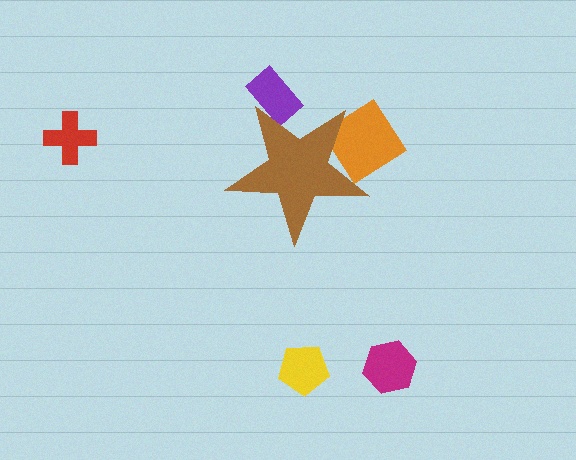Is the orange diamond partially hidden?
Yes, the orange diamond is partially hidden behind the brown star.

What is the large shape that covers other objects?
A brown star.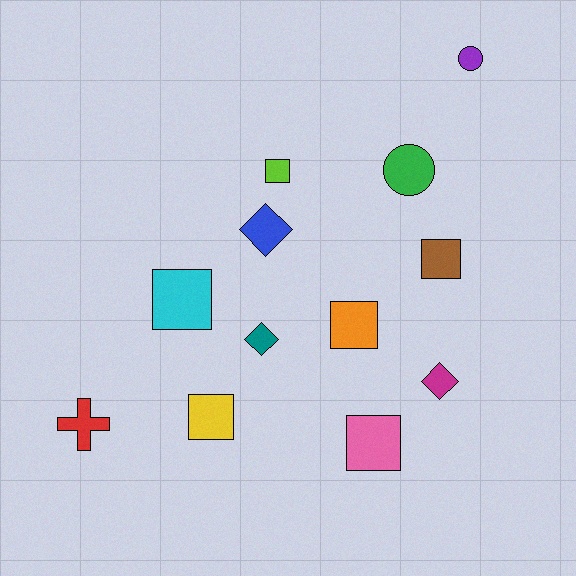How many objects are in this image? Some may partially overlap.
There are 12 objects.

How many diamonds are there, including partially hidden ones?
There are 3 diamonds.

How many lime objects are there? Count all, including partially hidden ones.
There is 1 lime object.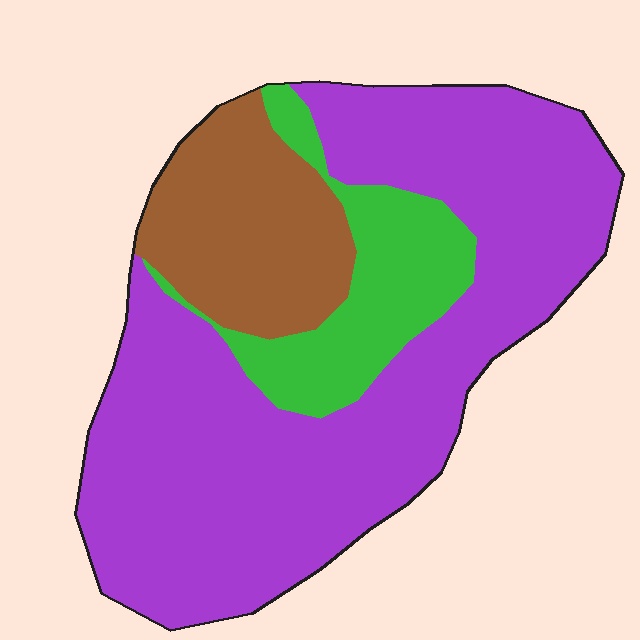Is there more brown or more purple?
Purple.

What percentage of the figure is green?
Green covers about 15% of the figure.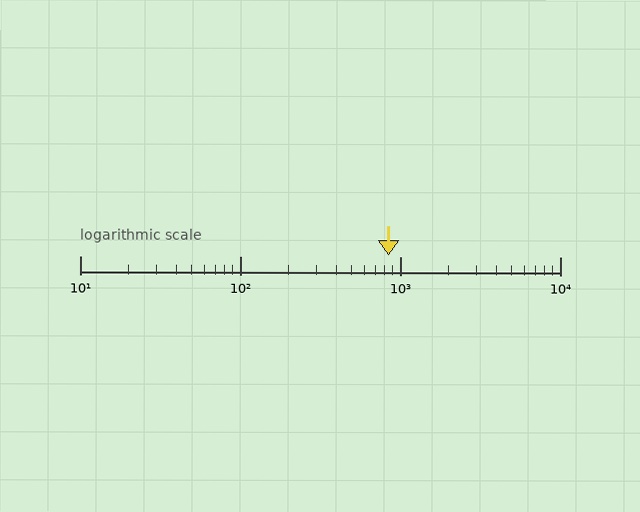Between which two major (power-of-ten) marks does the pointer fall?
The pointer is between 100 and 1000.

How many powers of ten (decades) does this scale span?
The scale spans 3 decades, from 10 to 10000.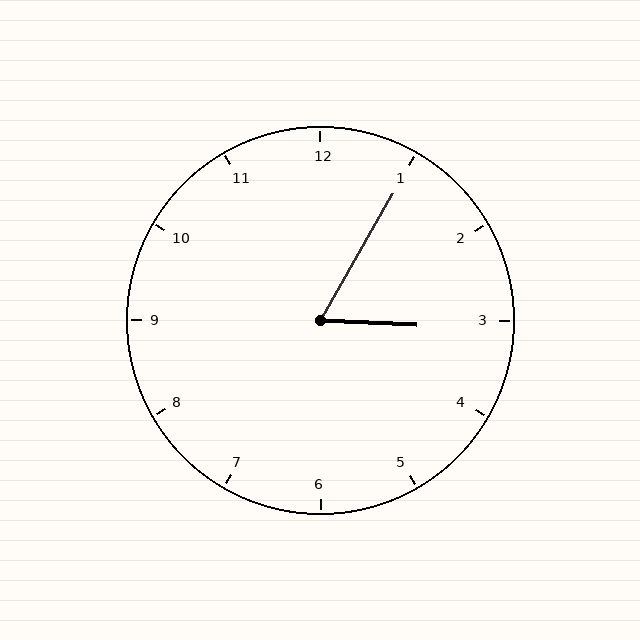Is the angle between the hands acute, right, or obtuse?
It is acute.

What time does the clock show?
3:05.